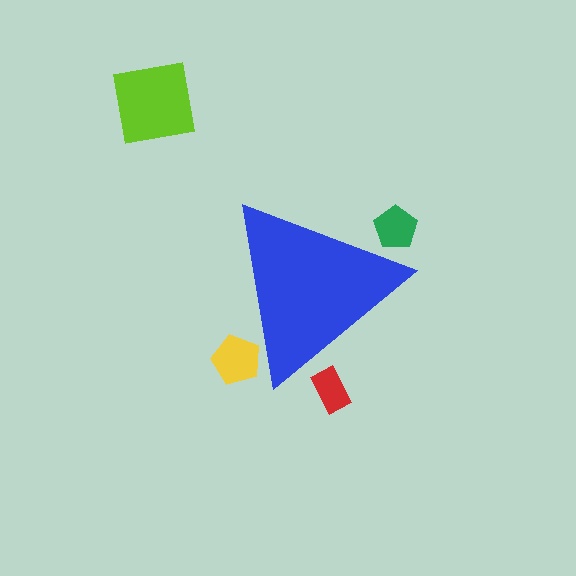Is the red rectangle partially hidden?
Yes, the red rectangle is partially hidden behind the blue triangle.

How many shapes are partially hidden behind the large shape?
3 shapes are partially hidden.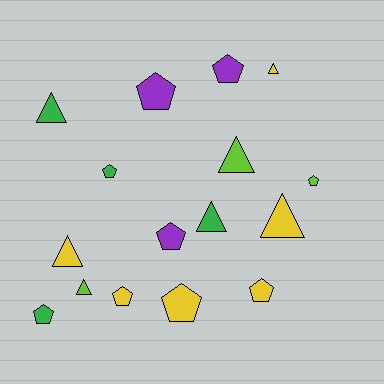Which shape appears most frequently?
Pentagon, with 9 objects.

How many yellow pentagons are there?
There are 3 yellow pentagons.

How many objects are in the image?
There are 16 objects.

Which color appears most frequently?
Yellow, with 6 objects.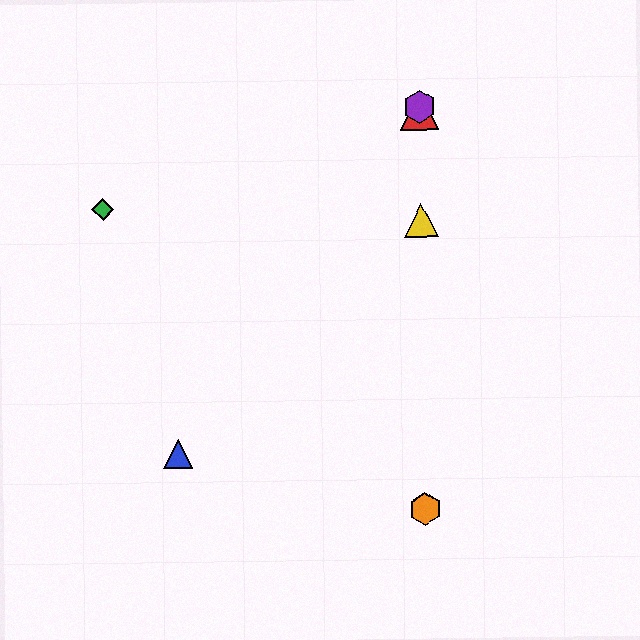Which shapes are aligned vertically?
The red triangle, the yellow triangle, the purple hexagon, the orange hexagon are aligned vertically.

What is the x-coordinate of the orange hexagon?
The orange hexagon is at x≈425.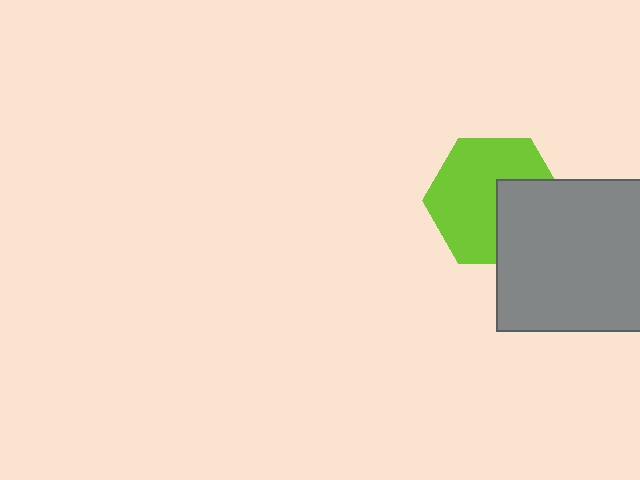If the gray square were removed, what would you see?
You would see the complete lime hexagon.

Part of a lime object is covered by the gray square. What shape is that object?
It is a hexagon.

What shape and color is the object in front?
The object in front is a gray square.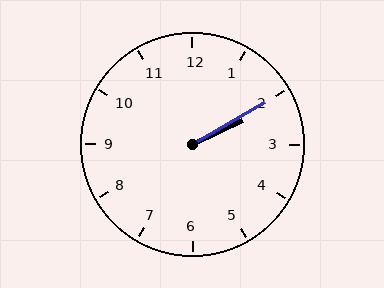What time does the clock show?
2:10.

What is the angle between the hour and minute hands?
Approximately 5 degrees.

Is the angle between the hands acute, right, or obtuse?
It is acute.